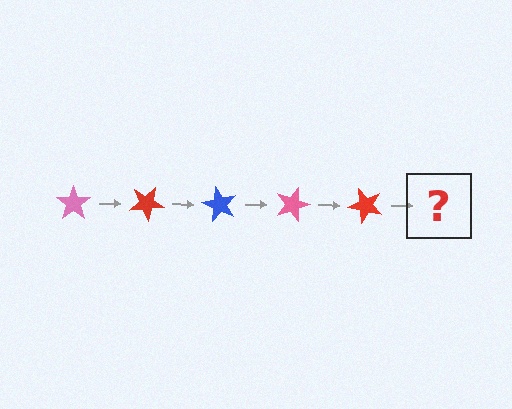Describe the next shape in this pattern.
It should be a blue star, rotated 150 degrees from the start.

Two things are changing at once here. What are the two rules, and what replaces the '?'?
The two rules are that it rotates 30 degrees each step and the color cycles through pink, red, and blue. The '?' should be a blue star, rotated 150 degrees from the start.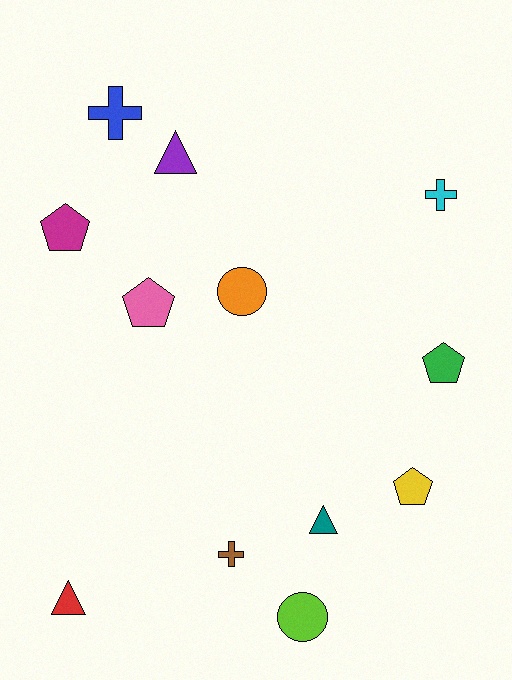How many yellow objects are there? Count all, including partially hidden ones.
There is 1 yellow object.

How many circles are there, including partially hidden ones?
There are 2 circles.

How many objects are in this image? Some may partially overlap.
There are 12 objects.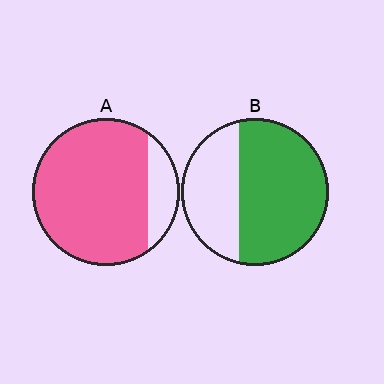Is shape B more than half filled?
Yes.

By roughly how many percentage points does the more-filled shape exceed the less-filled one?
By roughly 20 percentage points (A over B).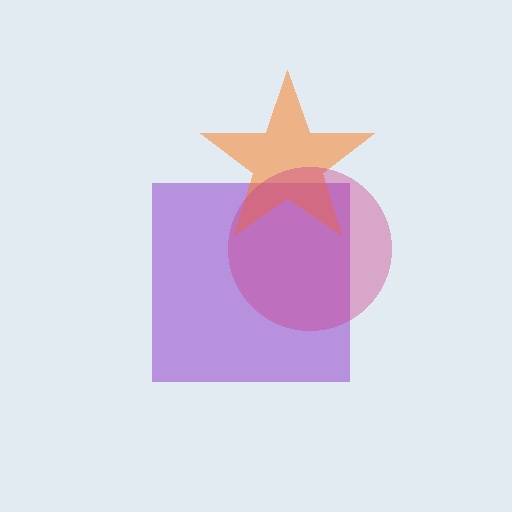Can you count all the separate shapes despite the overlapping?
Yes, there are 3 separate shapes.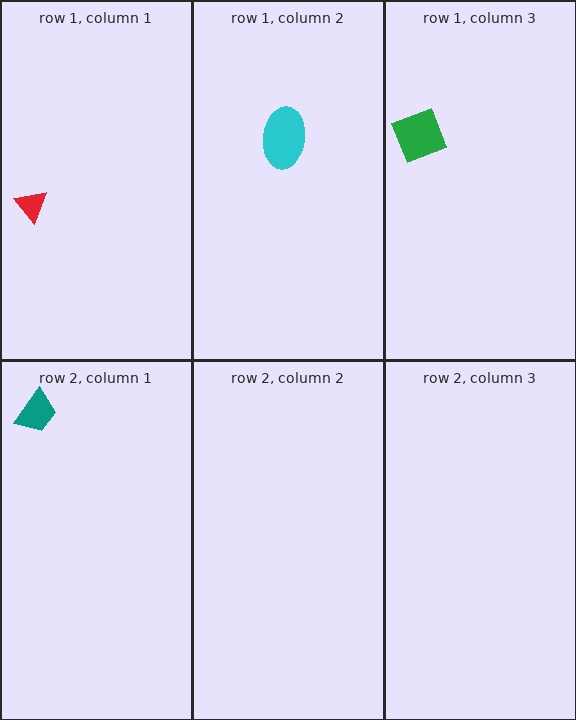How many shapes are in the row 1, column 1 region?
1.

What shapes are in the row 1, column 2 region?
The cyan ellipse.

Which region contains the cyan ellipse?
The row 1, column 2 region.